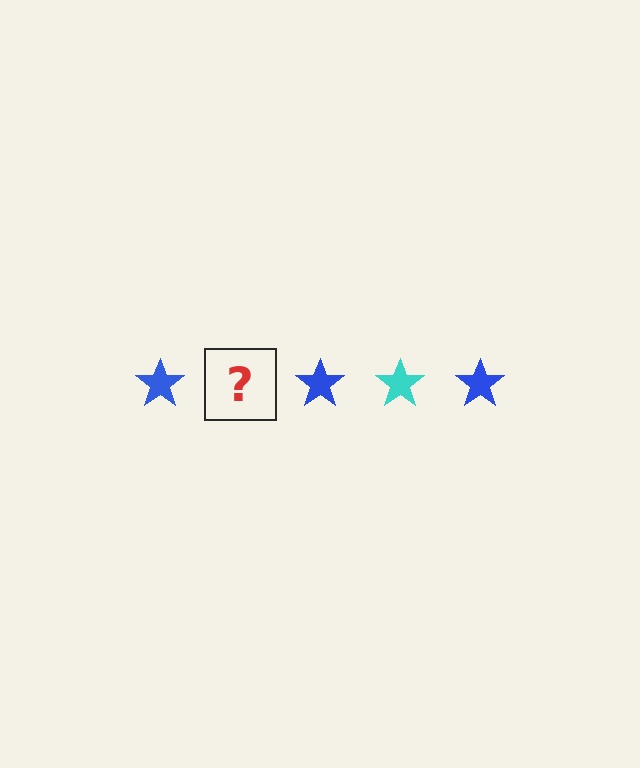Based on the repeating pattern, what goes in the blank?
The blank should be a cyan star.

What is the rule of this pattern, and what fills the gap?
The rule is that the pattern cycles through blue, cyan stars. The gap should be filled with a cyan star.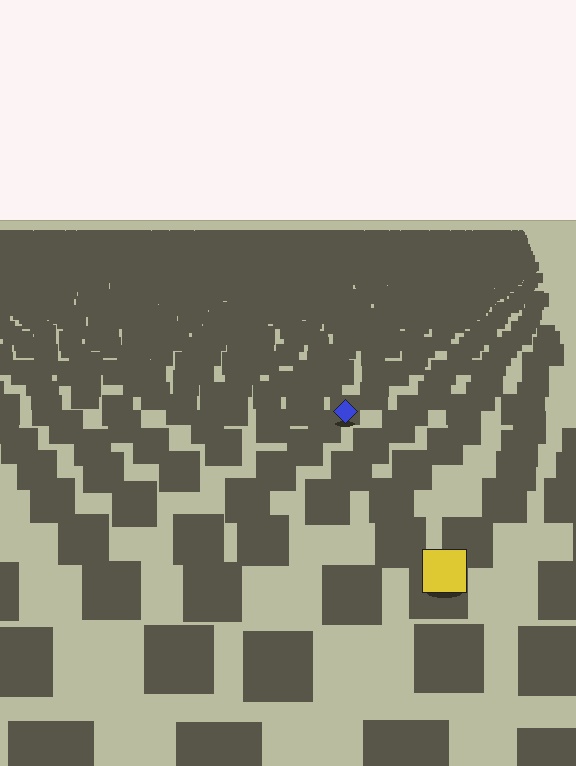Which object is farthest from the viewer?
The blue diamond is farthest from the viewer. It appears smaller and the ground texture around it is denser.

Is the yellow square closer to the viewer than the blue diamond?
Yes. The yellow square is closer — you can tell from the texture gradient: the ground texture is coarser near it.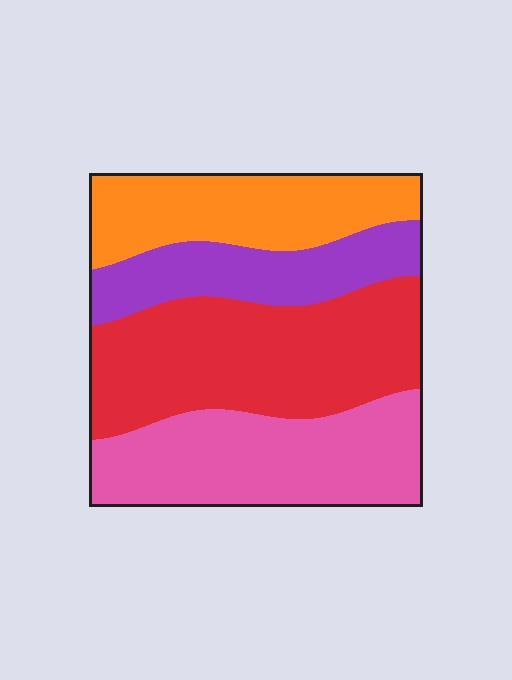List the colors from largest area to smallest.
From largest to smallest: red, pink, orange, purple.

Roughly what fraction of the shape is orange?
Orange takes up between a sixth and a third of the shape.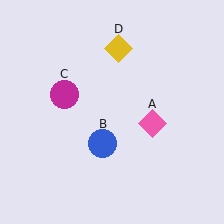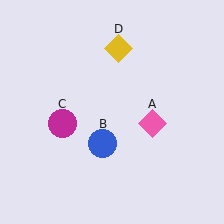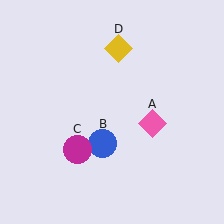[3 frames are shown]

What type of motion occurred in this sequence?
The magenta circle (object C) rotated counterclockwise around the center of the scene.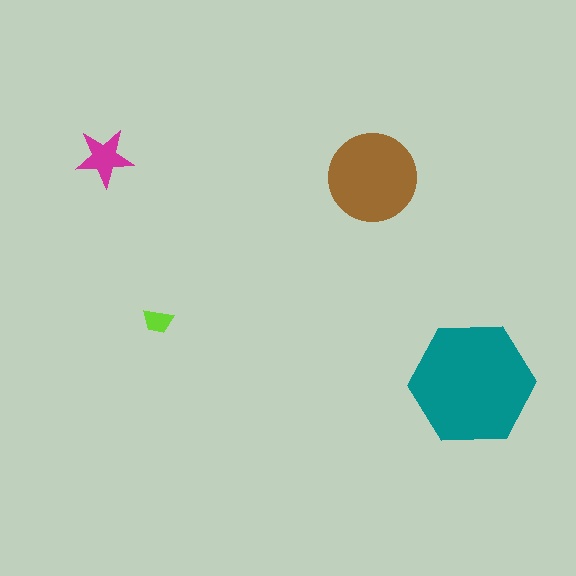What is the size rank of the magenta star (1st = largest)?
3rd.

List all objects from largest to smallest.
The teal hexagon, the brown circle, the magenta star, the lime trapezoid.